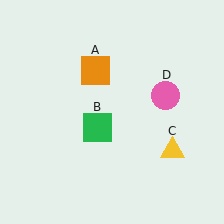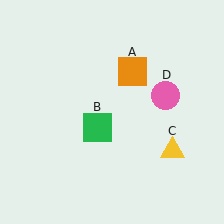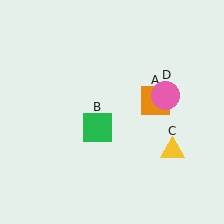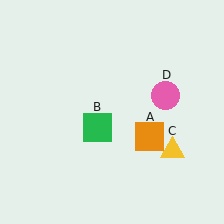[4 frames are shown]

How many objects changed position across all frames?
1 object changed position: orange square (object A).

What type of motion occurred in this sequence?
The orange square (object A) rotated clockwise around the center of the scene.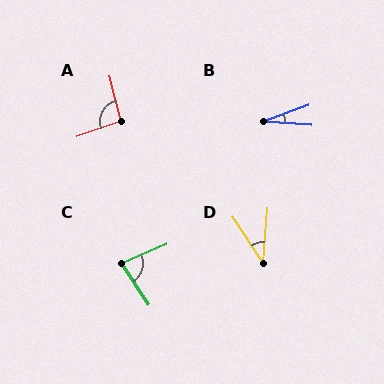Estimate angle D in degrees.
Approximately 38 degrees.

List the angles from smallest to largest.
B (24°), D (38°), C (80°), A (95°).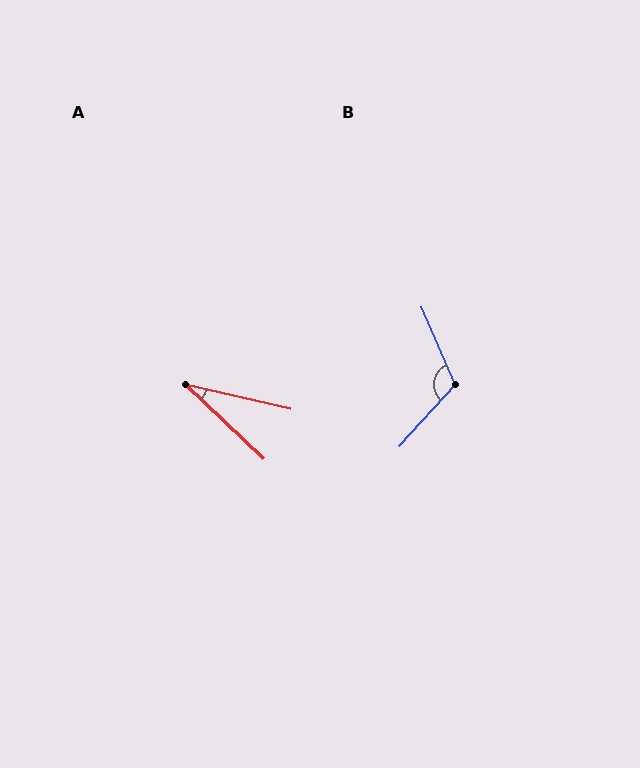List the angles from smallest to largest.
A (30°), B (115°).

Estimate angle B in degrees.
Approximately 115 degrees.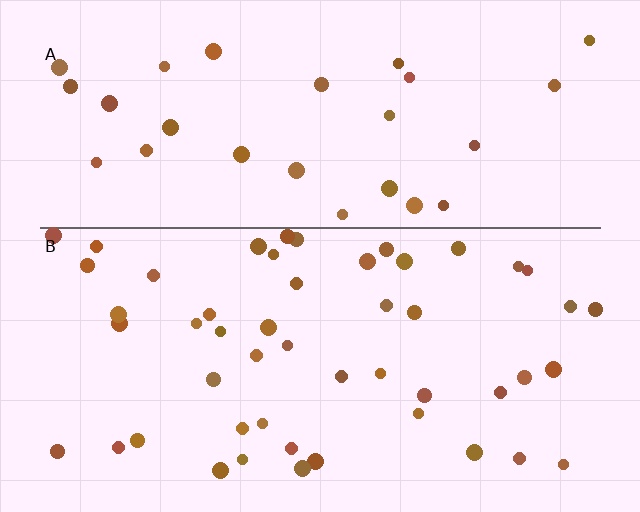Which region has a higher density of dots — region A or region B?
B (the bottom).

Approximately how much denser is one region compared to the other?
Approximately 1.7× — region B over region A.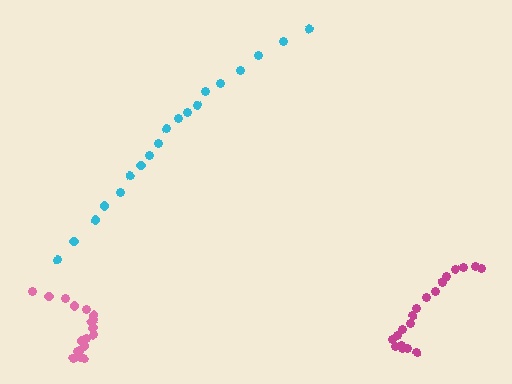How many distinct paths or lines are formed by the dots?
There are 3 distinct paths.